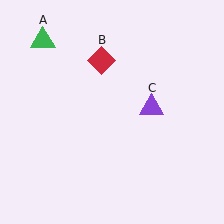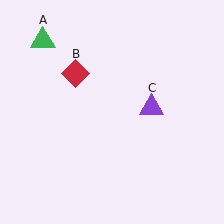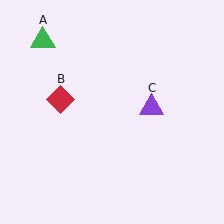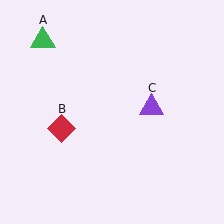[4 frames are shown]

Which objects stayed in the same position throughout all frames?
Green triangle (object A) and purple triangle (object C) remained stationary.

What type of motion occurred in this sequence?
The red diamond (object B) rotated counterclockwise around the center of the scene.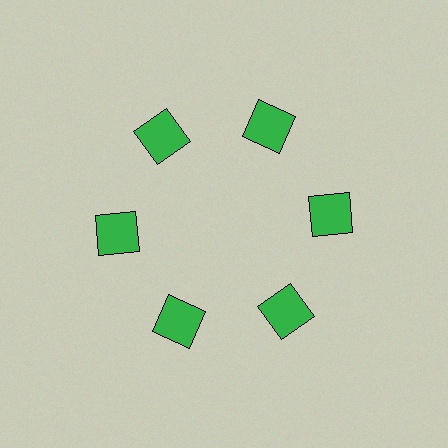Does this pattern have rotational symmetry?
Yes, this pattern has 6-fold rotational symmetry. It looks the same after rotating 60 degrees around the center.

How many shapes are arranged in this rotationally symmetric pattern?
There are 6 shapes, arranged in 6 groups of 1.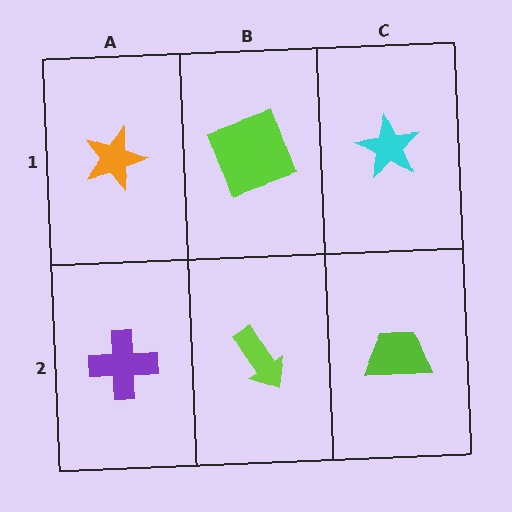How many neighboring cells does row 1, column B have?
3.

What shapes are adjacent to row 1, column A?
A purple cross (row 2, column A), a lime square (row 1, column B).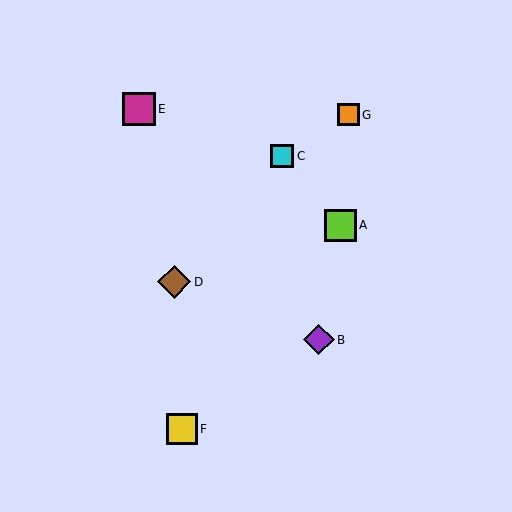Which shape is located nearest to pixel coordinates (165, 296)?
The brown diamond (labeled D) at (174, 282) is nearest to that location.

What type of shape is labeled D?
Shape D is a brown diamond.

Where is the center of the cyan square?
The center of the cyan square is at (282, 156).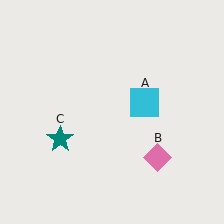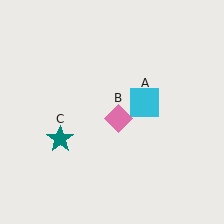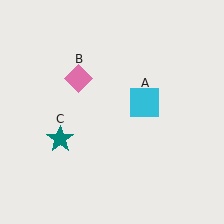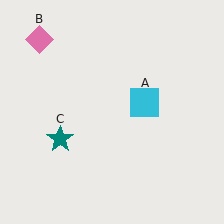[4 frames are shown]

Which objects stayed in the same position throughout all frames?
Cyan square (object A) and teal star (object C) remained stationary.